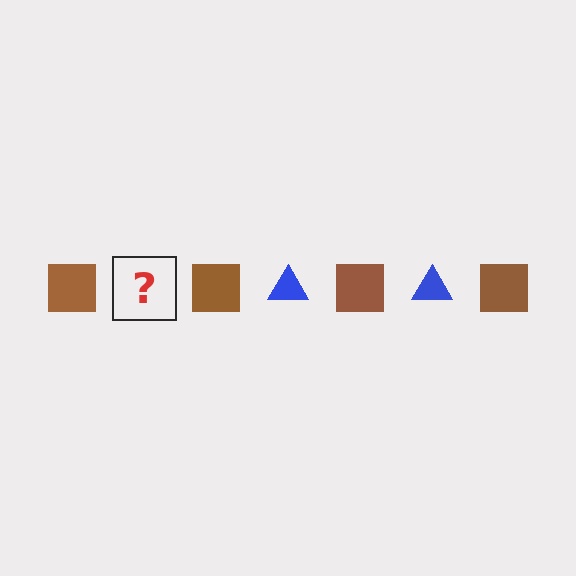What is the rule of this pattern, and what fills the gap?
The rule is that the pattern alternates between brown square and blue triangle. The gap should be filled with a blue triangle.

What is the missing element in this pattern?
The missing element is a blue triangle.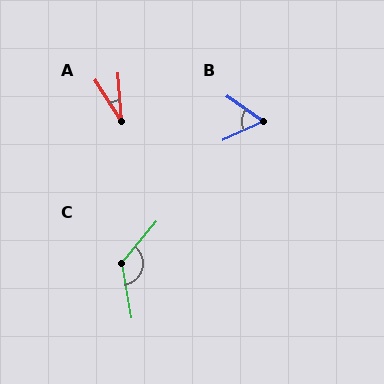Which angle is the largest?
C, at approximately 130 degrees.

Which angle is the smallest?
A, at approximately 28 degrees.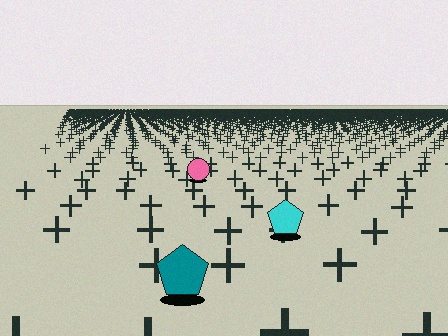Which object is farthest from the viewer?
The pink circle is farthest from the viewer. It appears smaller and the ground texture around it is denser.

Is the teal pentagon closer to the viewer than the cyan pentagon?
Yes. The teal pentagon is closer — you can tell from the texture gradient: the ground texture is coarser near it.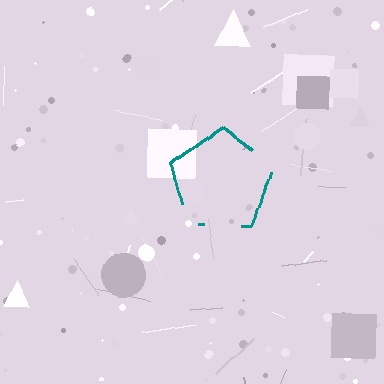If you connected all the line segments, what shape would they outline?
They would outline a pentagon.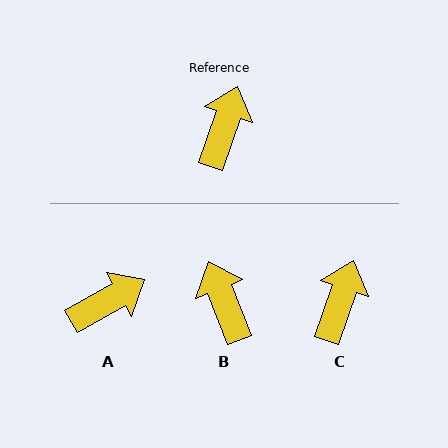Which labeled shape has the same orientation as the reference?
C.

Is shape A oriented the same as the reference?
No, it is off by about 41 degrees.